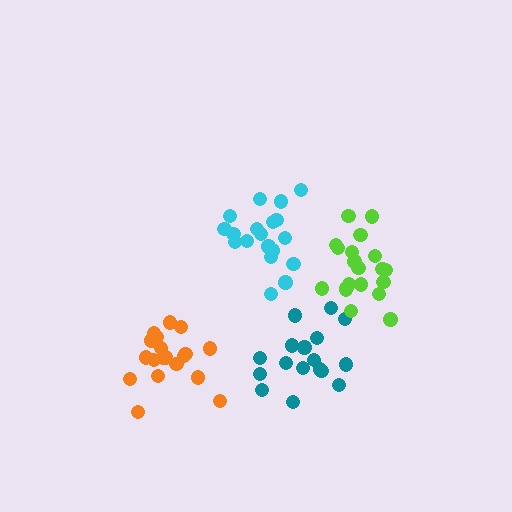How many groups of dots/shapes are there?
There are 4 groups.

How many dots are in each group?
Group 1: 19 dots, Group 2: 17 dots, Group 3: 20 dots, Group 4: 19 dots (75 total).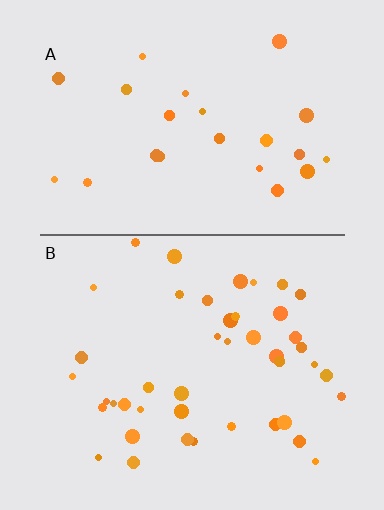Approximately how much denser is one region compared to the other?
Approximately 1.8× — region B over region A.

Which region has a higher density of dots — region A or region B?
B (the bottom).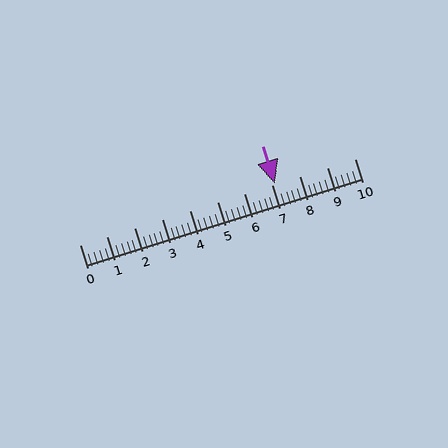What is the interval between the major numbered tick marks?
The major tick marks are spaced 1 units apart.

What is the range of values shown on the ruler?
The ruler shows values from 0 to 10.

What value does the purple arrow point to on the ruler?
The purple arrow points to approximately 7.1.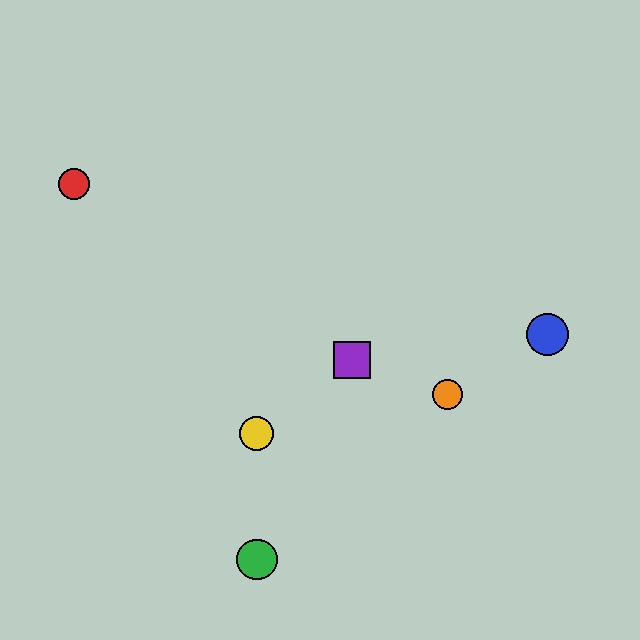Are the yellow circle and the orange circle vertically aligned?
No, the yellow circle is at x≈257 and the orange circle is at x≈448.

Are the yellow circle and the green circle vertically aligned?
Yes, both are at x≈257.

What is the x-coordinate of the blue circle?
The blue circle is at x≈548.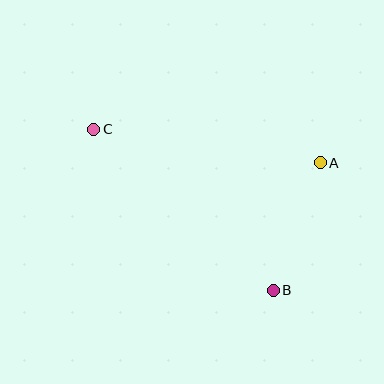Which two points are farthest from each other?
Points B and C are farthest from each other.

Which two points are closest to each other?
Points A and B are closest to each other.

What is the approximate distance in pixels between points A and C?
The distance between A and C is approximately 229 pixels.